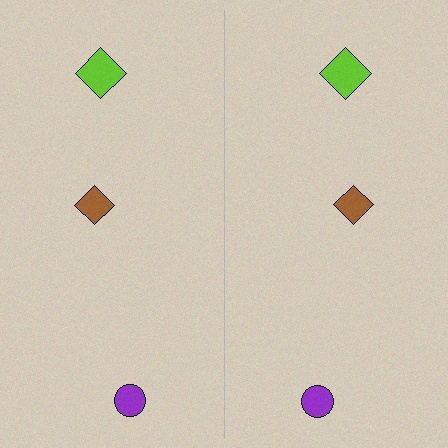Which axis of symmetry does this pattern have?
The pattern has a vertical axis of symmetry running through the center of the image.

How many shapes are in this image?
There are 6 shapes in this image.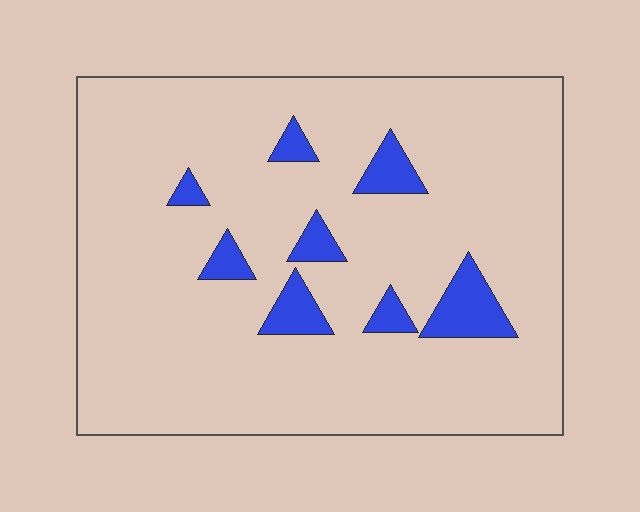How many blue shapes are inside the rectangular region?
8.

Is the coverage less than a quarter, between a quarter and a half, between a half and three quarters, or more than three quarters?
Less than a quarter.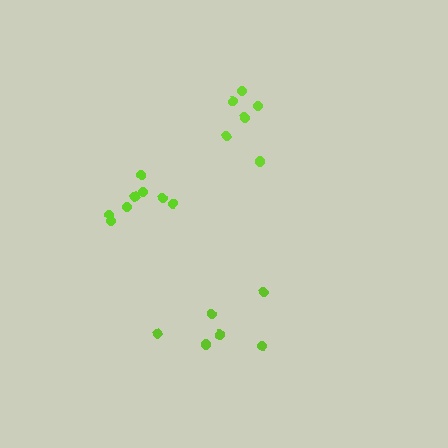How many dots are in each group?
Group 1: 8 dots, Group 2: 6 dots, Group 3: 6 dots (20 total).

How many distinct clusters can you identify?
There are 3 distinct clusters.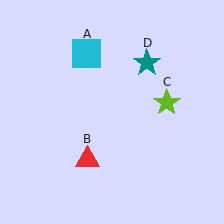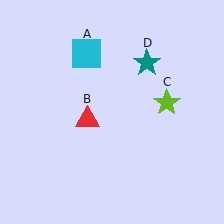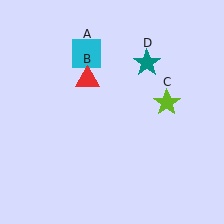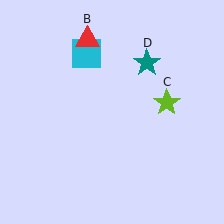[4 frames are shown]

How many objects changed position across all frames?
1 object changed position: red triangle (object B).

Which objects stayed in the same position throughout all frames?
Cyan square (object A) and lime star (object C) and teal star (object D) remained stationary.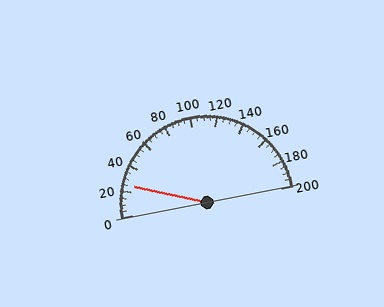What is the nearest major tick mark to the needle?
The nearest major tick mark is 20.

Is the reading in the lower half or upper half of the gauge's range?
The reading is in the lower half of the range (0 to 200).